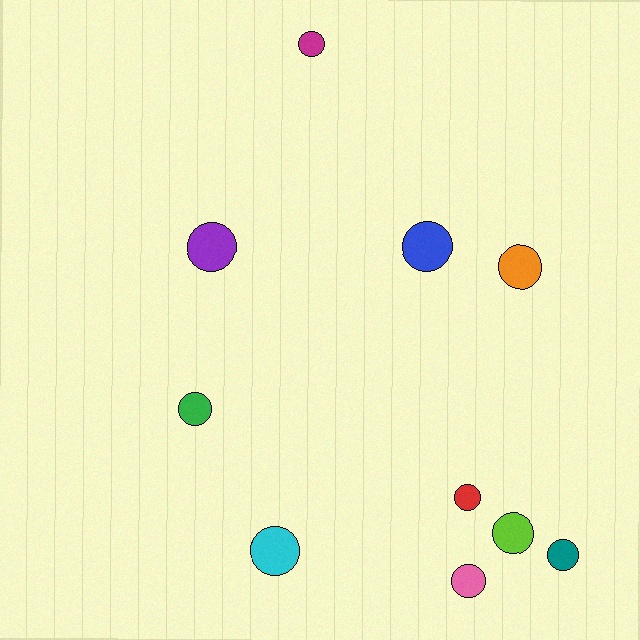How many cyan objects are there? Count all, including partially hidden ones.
There is 1 cyan object.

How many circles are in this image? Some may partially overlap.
There are 10 circles.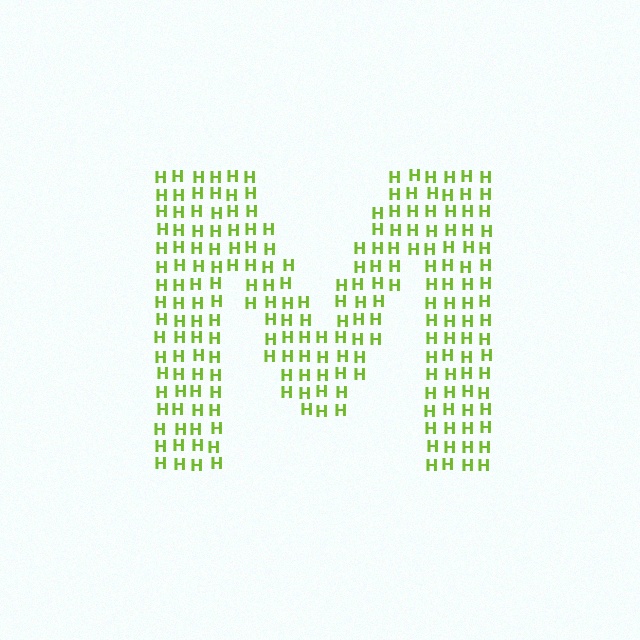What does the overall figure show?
The overall figure shows the letter M.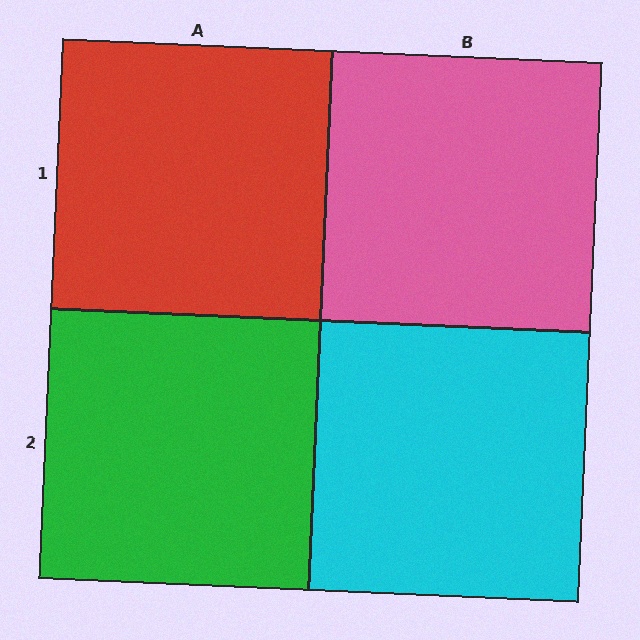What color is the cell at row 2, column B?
Cyan.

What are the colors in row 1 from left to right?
Red, pink.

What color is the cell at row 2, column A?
Green.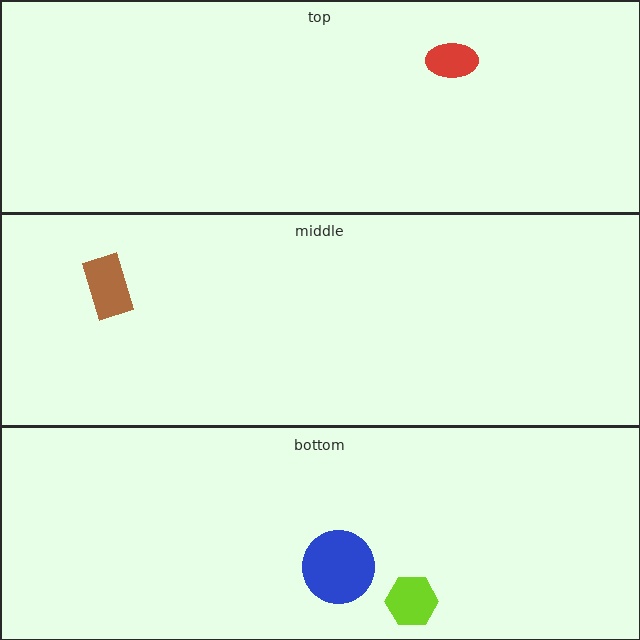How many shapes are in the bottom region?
2.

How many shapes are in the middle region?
1.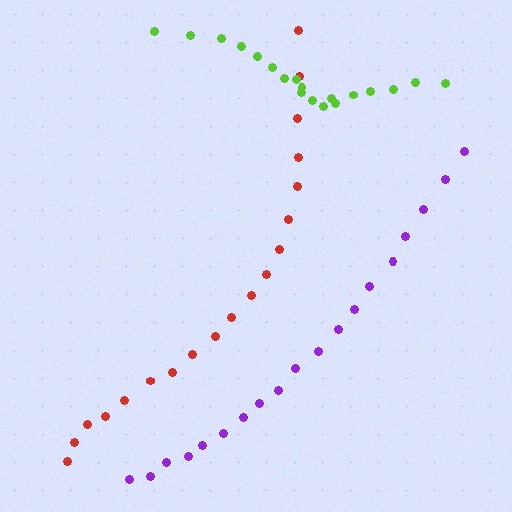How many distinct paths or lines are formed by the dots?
There are 3 distinct paths.